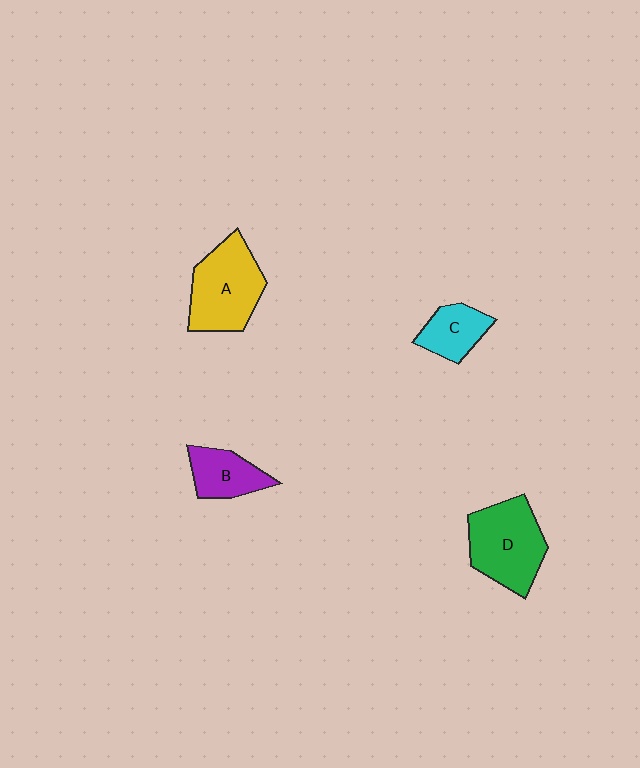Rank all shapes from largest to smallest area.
From largest to smallest: D (green), A (yellow), B (purple), C (cyan).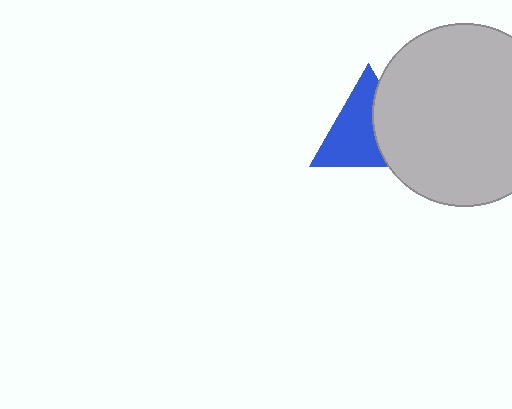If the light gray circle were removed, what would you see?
You would see the complete blue triangle.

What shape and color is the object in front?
The object in front is a light gray circle.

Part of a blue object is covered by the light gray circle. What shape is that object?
It is a triangle.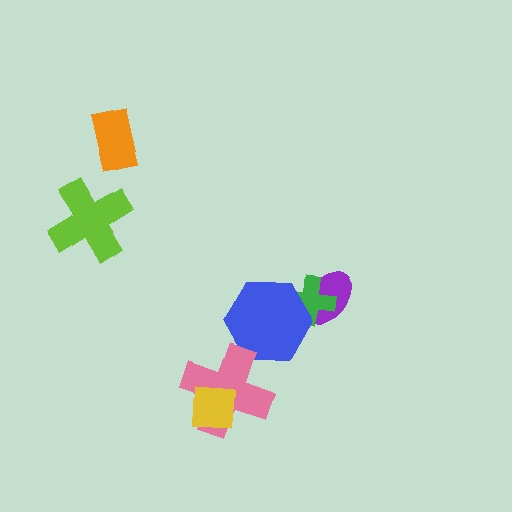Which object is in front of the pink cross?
The yellow square is in front of the pink cross.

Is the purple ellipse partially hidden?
Yes, it is partially covered by another shape.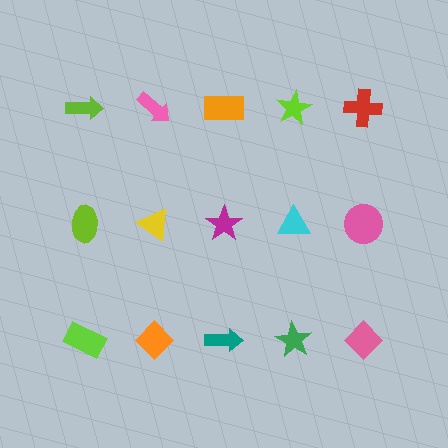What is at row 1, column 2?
A pink arrow.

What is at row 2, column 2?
A yellow triangle.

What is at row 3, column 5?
A pink diamond.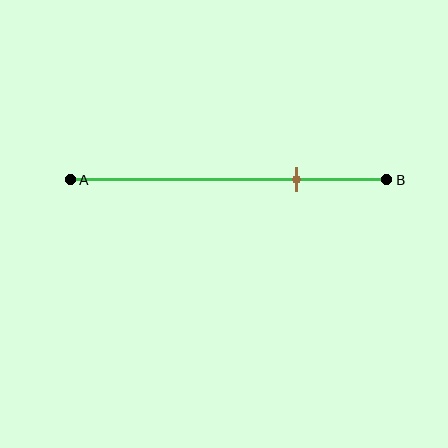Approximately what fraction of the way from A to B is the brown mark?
The brown mark is approximately 70% of the way from A to B.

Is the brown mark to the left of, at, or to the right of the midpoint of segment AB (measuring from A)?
The brown mark is to the right of the midpoint of segment AB.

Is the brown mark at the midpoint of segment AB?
No, the mark is at about 70% from A, not at the 50% midpoint.